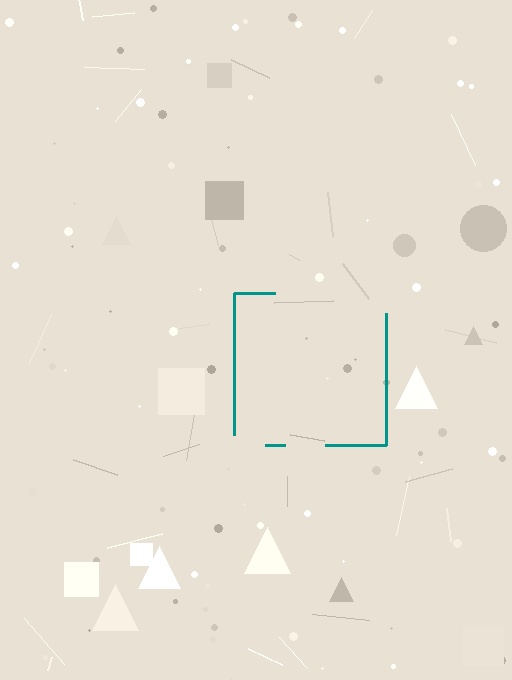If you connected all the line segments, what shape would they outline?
They would outline a square.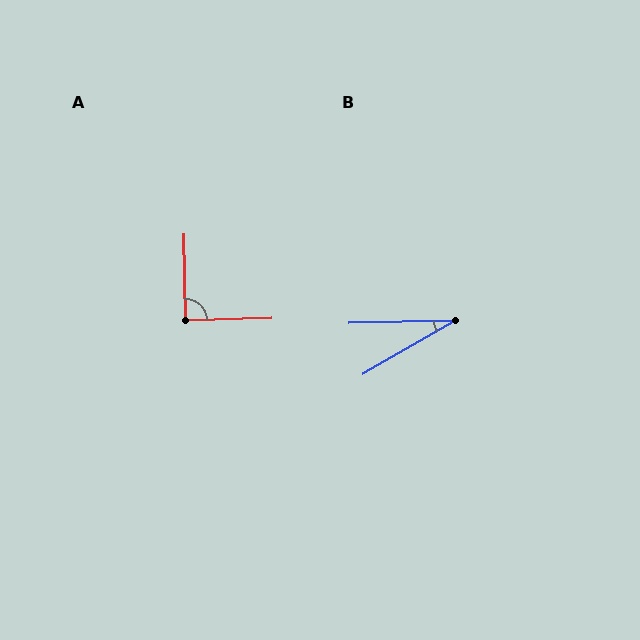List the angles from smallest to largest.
B (29°), A (89°).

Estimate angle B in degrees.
Approximately 29 degrees.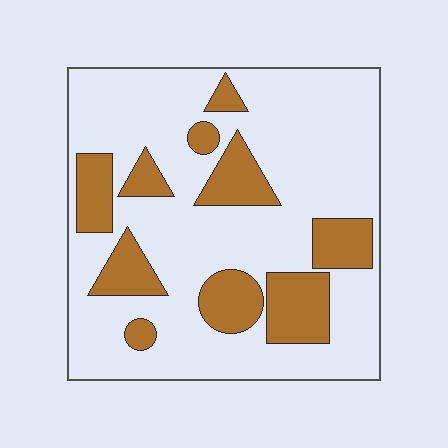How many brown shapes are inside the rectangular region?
10.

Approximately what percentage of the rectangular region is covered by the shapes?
Approximately 25%.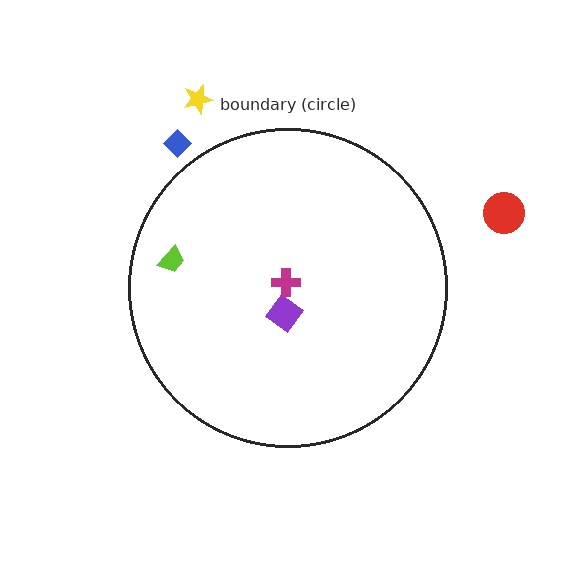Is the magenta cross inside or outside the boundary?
Inside.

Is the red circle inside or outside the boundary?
Outside.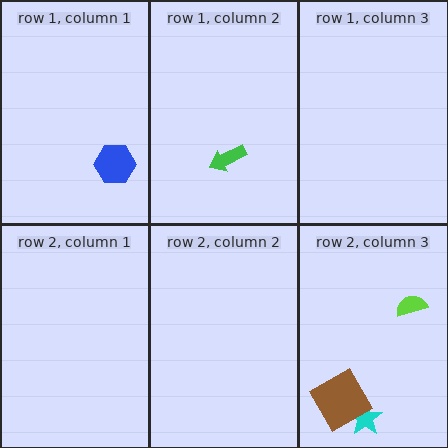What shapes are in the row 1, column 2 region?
The green arrow.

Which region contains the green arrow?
The row 1, column 2 region.